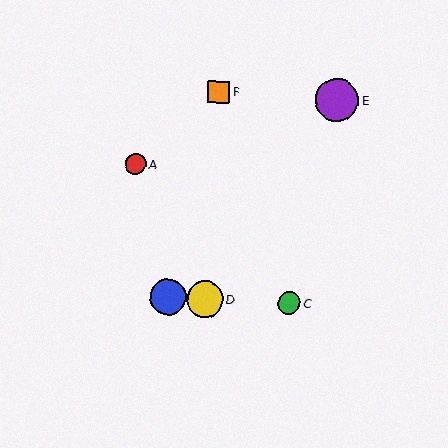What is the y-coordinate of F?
Object F is at y≈92.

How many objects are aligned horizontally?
3 objects (B, C, D) are aligned horizontally.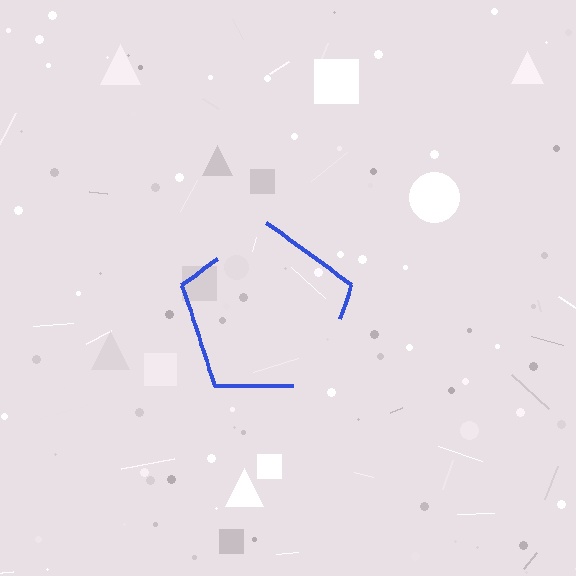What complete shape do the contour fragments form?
The contour fragments form a pentagon.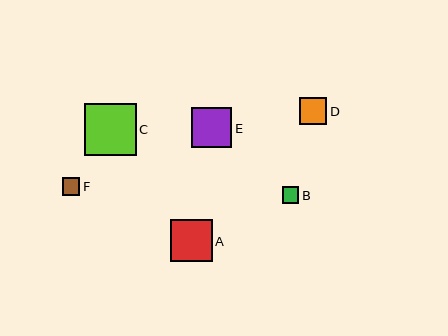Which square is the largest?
Square C is the largest with a size of approximately 52 pixels.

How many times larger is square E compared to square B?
Square E is approximately 2.4 times the size of square B.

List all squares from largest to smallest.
From largest to smallest: C, A, E, D, F, B.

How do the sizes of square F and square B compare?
Square F and square B are approximately the same size.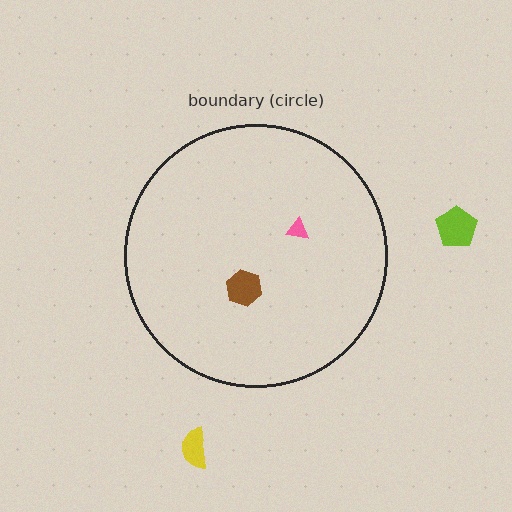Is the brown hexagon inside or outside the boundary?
Inside.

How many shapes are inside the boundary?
2 inside, 2 outside.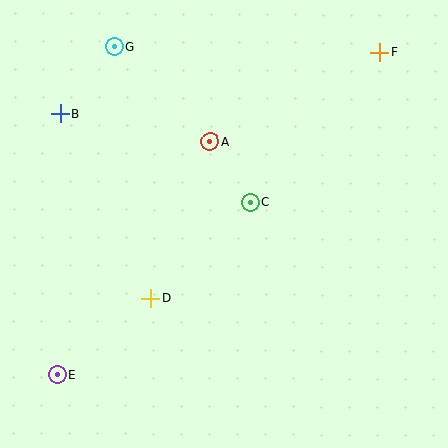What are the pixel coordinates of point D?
Point D is at (150, 298).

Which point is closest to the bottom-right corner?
Point C is closest to the bottom-right corner.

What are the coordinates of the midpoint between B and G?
The midpoint between B and G is at (87, 81).